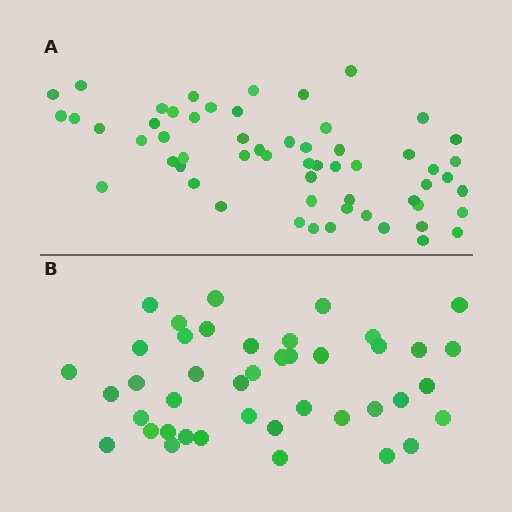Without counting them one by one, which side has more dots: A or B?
Region A (the top region) has more dots.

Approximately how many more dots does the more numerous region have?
Region A has approximately 15 more dots than region B.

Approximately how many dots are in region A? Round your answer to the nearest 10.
About 60 dots. (The exact count is 58, which rounds to 60.)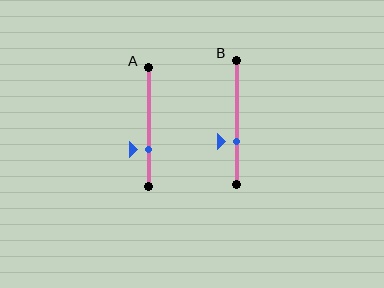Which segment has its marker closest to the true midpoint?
Segment B has its marker closest to the true midpoint.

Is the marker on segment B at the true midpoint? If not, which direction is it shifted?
No, the marker on segment B is shifted downward by about 15% of the segment length.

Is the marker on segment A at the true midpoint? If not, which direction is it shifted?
No, the marker on segment A is shifted downward by about 19% of the segment length.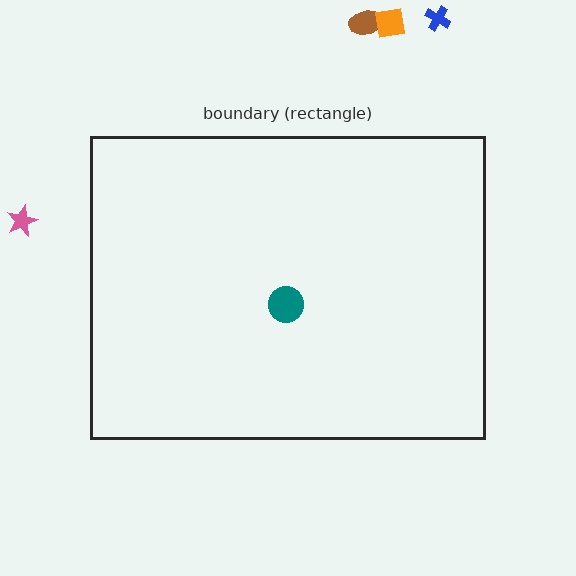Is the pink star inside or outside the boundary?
Outside.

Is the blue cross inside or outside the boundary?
Outside.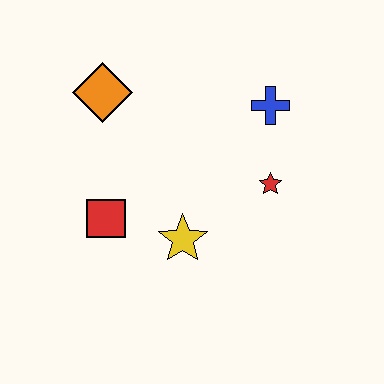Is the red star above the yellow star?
Yes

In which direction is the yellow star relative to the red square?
The yellow star is to the right of the red square.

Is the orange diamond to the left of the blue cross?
Yes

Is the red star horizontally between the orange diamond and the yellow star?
No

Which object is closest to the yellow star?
The red square is closest to the yellow star.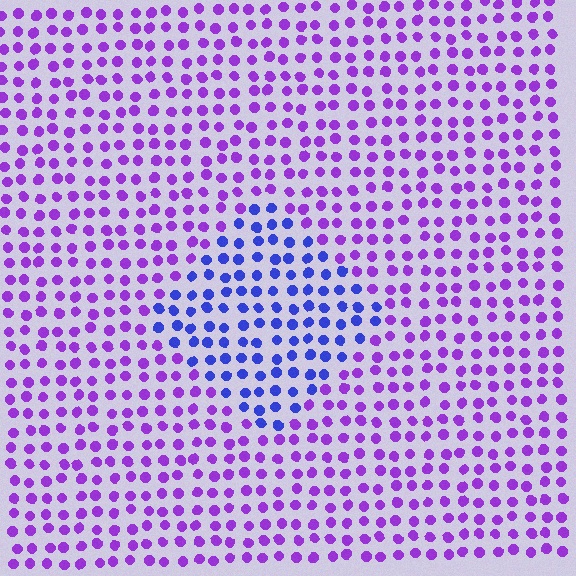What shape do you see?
I see a diamond.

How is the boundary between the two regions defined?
The boundary is defined purely by a slight shift in hue (about 43 degrees). Spacing, size, and orientation are identical on both sides.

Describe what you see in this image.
The image is filled with small purple elements in a uniform arrangement. A diamond-shaped region is visible where the elements are tinted to a slightly different hue, forming a subtle color boundary.